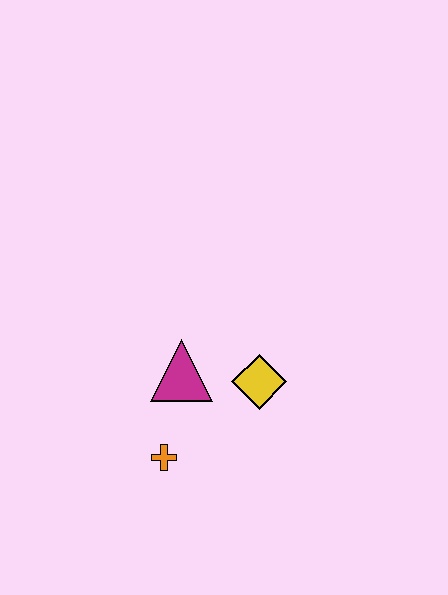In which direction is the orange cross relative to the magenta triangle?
The orange cross is below the magenta triangle.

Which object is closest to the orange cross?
The magenta triangle is closest to the orange cross.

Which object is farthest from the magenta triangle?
The orange cross is farthest from the magenta triangle.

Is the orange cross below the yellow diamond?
Yes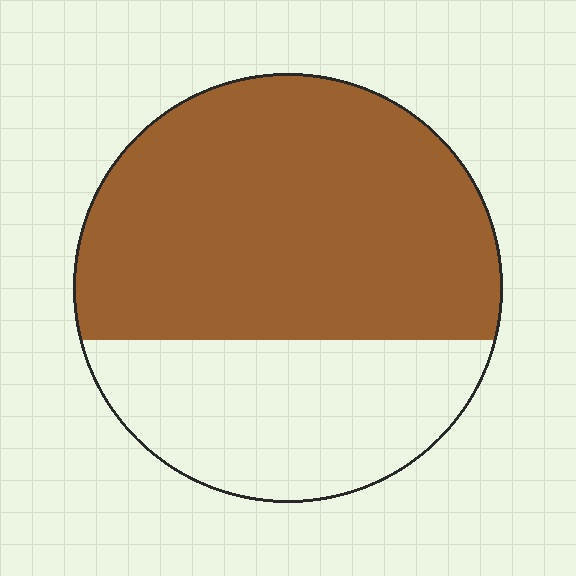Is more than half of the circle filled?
Yes.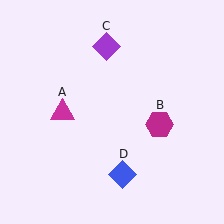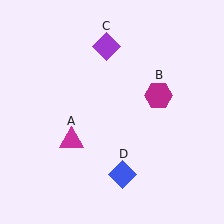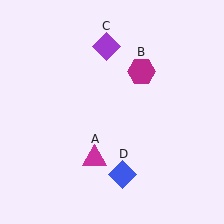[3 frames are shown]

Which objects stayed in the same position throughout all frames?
Purple diamond (object C) and blue diamond (object D) remained stationary.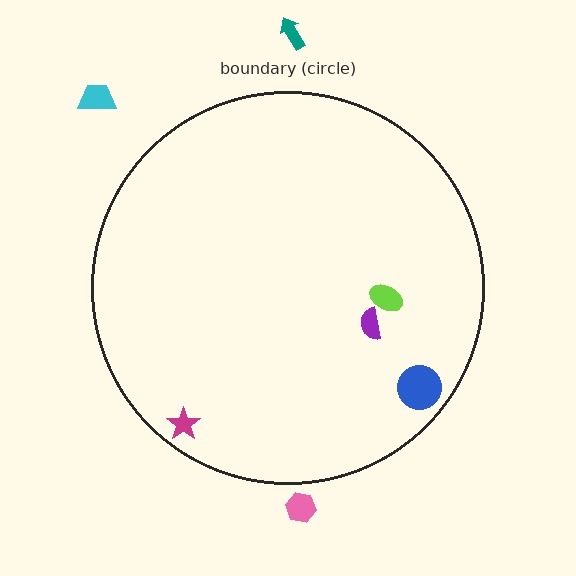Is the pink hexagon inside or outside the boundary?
Outside.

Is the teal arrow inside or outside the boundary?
Outside.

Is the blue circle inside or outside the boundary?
Inside.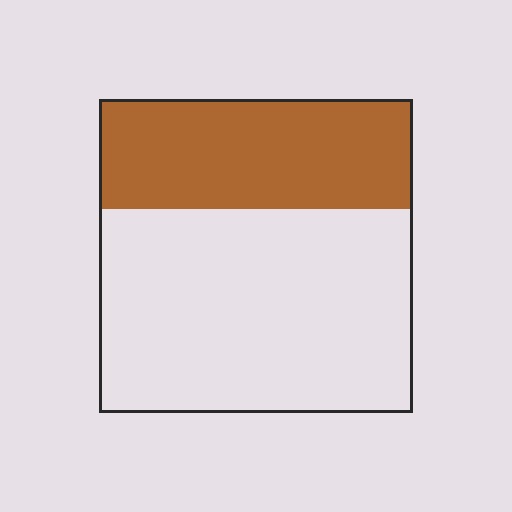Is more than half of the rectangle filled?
No.